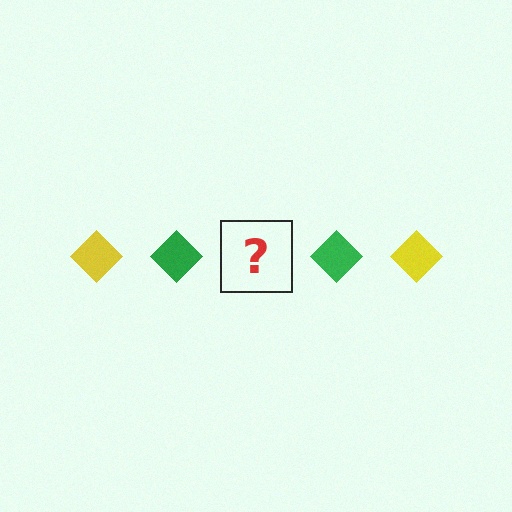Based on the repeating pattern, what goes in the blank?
The blank should be a yellow diamond.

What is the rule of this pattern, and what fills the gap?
The rule is that the pattern cycles through yellow, green diamonds. The gap should be filled with a yellow diamond.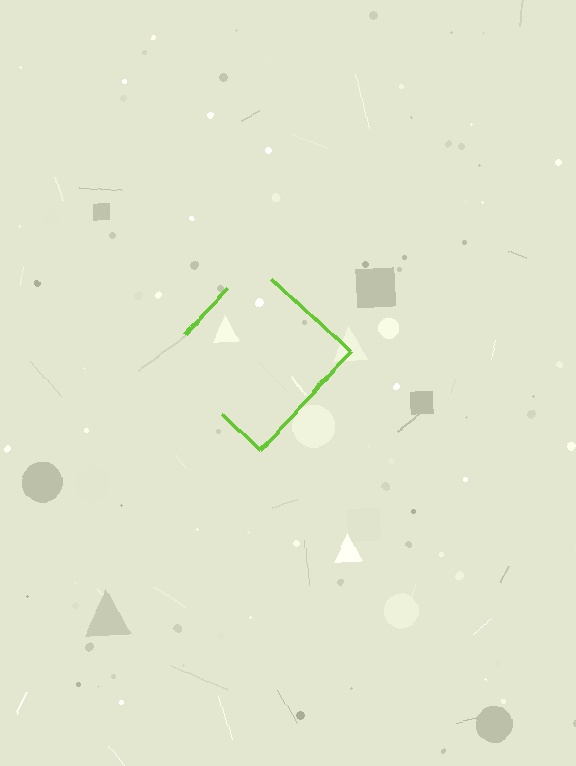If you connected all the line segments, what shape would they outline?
They would outline a diamond.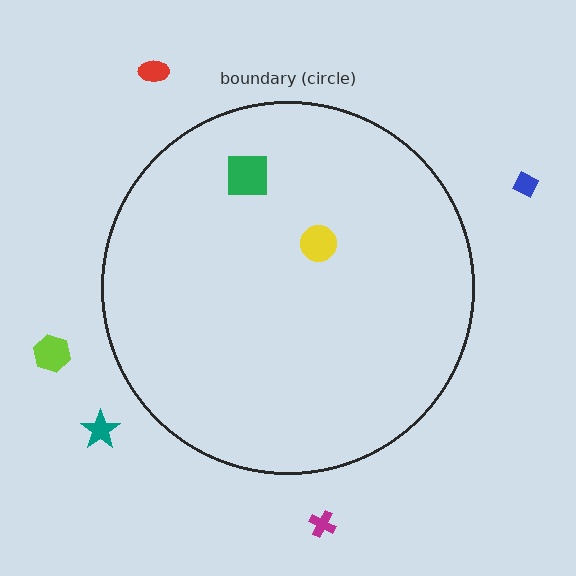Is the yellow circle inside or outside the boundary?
Inside.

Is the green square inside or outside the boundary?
Inside.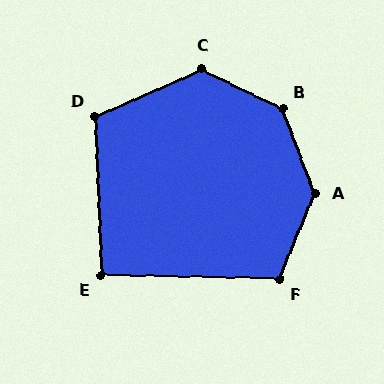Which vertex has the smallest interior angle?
E, at approximately 94 degrees.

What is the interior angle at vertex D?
Approximately 111 degrees (obtuse).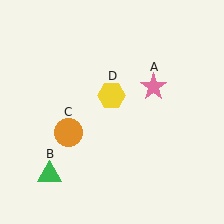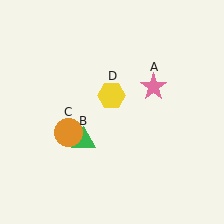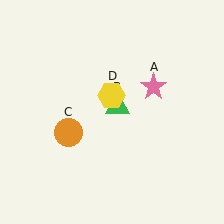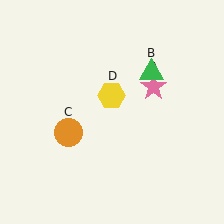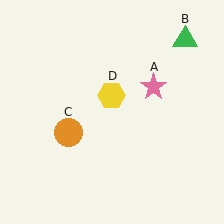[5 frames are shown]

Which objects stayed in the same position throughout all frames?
Pink star (object A) and orange circle (object C) and yellow hexagon (object D) remained stationary.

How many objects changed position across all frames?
1 object changed position: green triangle (object B).